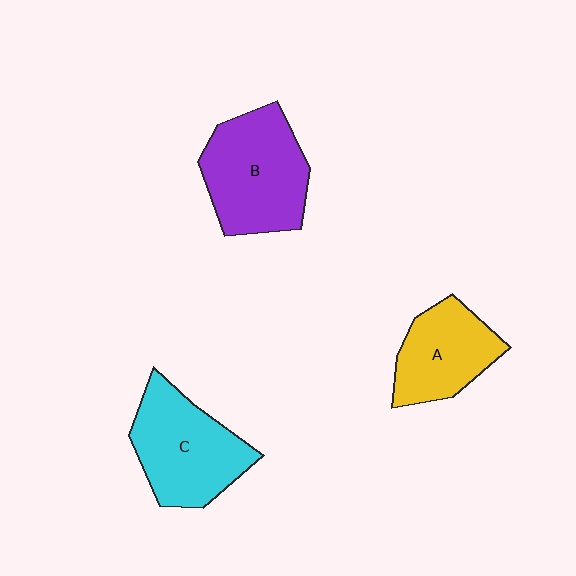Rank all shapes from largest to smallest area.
From largest to smallest: B (purple), C (cyan), A (yellow).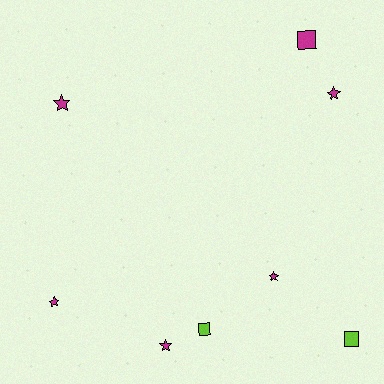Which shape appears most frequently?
Star, with 5 objects.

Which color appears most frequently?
Magenta, with 6 objects.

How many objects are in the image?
There are 8 objects.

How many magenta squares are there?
There is 1 magenta square.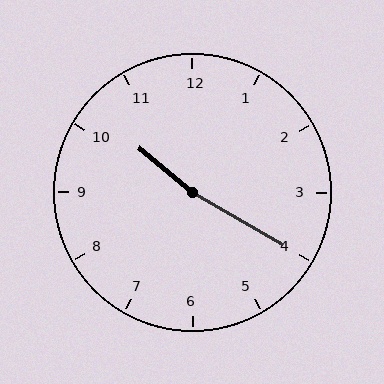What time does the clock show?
10:20.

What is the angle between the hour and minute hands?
Approximately 170 degrees.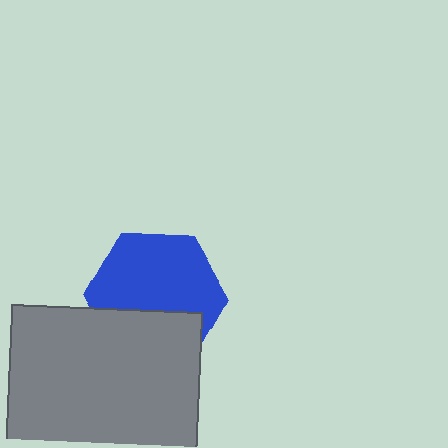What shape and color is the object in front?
The object in front is a gray square.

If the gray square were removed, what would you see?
You would see the complete blue hexagon.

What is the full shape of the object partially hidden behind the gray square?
The partially hidden object is a blue hexagon.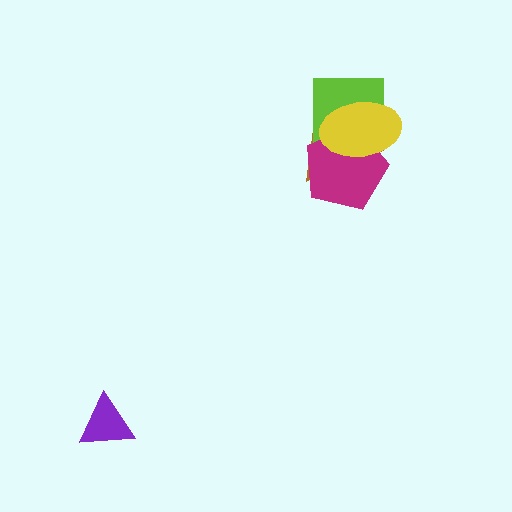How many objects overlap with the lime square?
3 objects overlap with the lime square.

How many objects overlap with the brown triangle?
3 objects overlap with the brown triangle.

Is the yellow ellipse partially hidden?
No, no other shape covers it.